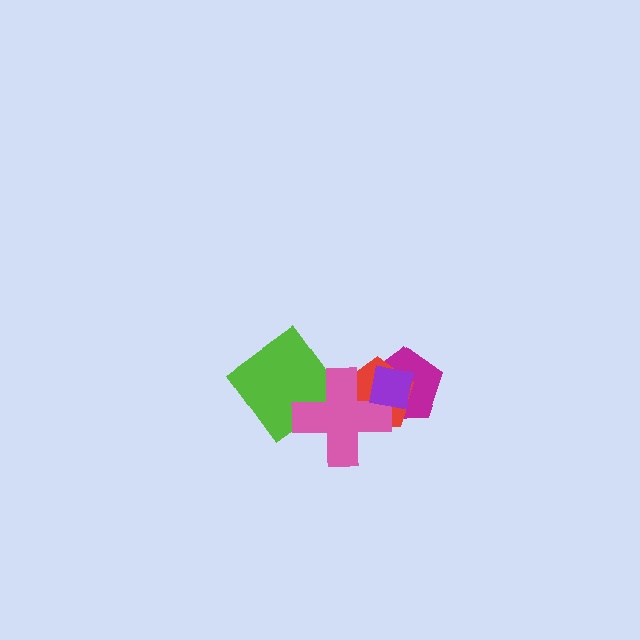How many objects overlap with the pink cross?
4 objects overlap with the pink cross.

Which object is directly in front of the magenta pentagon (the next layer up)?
The red pentagon is directly in front of the magenta pentagon.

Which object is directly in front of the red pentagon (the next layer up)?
The pink cross is directly in front of the red pentagon.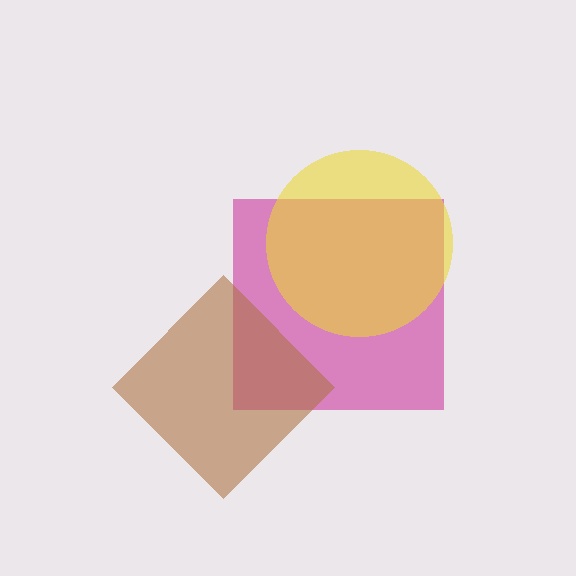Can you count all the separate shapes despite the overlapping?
Yes, there are 3 separate shapes.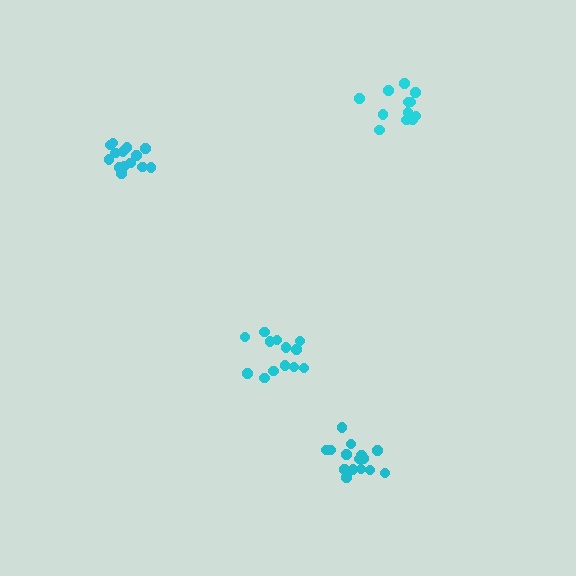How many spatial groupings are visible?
There are 4 spatial groupings.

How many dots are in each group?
Group 1: 16 dots, Group 2: 14 dots, Group 3: 13 dots, Group 4: 12 dots (55 total).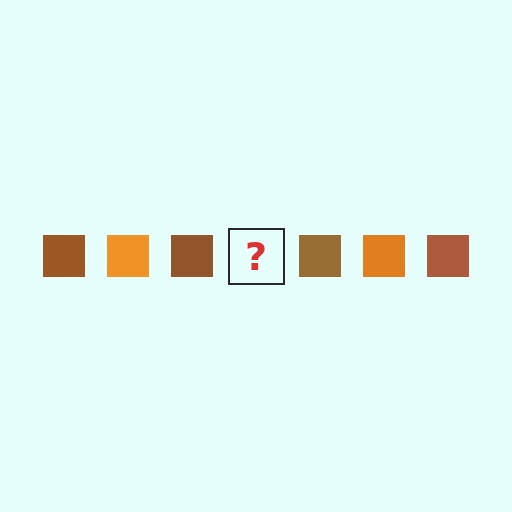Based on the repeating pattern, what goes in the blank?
The blank should be an orange square.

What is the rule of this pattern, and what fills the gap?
The rule is that the pattern cycles through brown, orange squares. The gap should be filled with an orange square.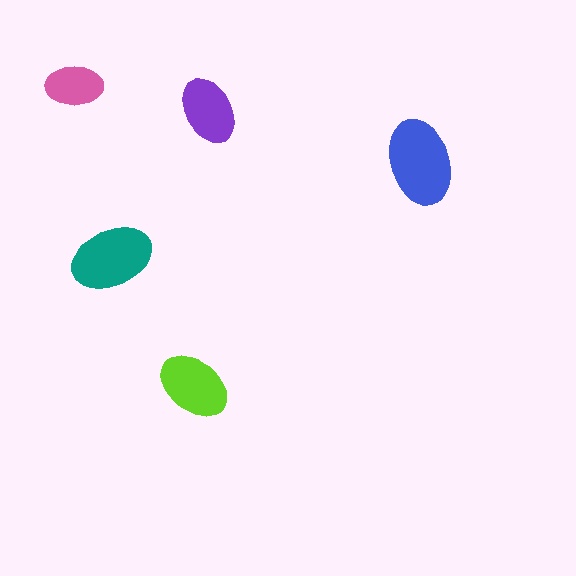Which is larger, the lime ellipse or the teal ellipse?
The teal one.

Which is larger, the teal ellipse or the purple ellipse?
The teal one.